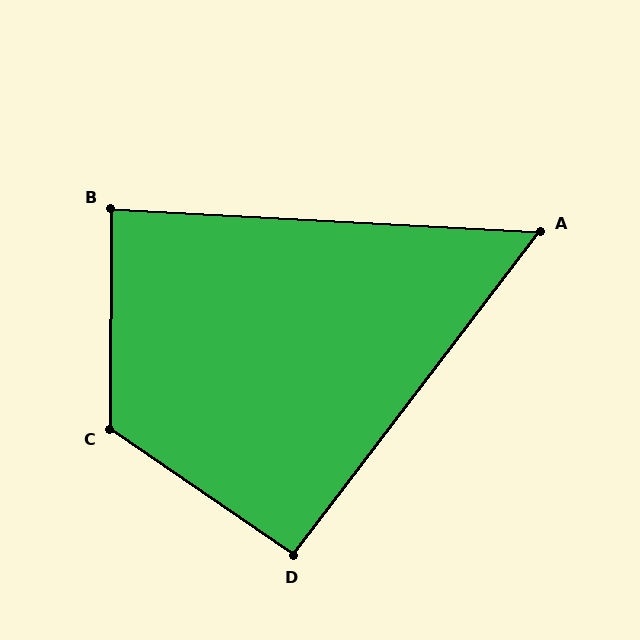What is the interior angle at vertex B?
Approximately 87 degrees (approximately right).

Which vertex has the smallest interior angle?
A, at approximately 56 degrees.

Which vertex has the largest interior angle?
C, at approximately 124 degrees.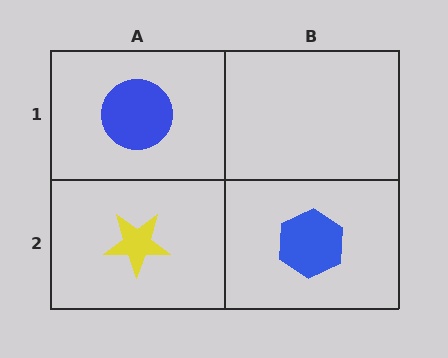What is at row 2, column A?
A yellow star.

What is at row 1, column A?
A blue circle.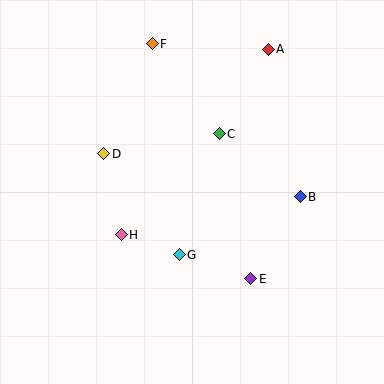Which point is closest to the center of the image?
Point G at (179, 255) is closest to the center.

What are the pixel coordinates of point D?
Point D is at (104, 154).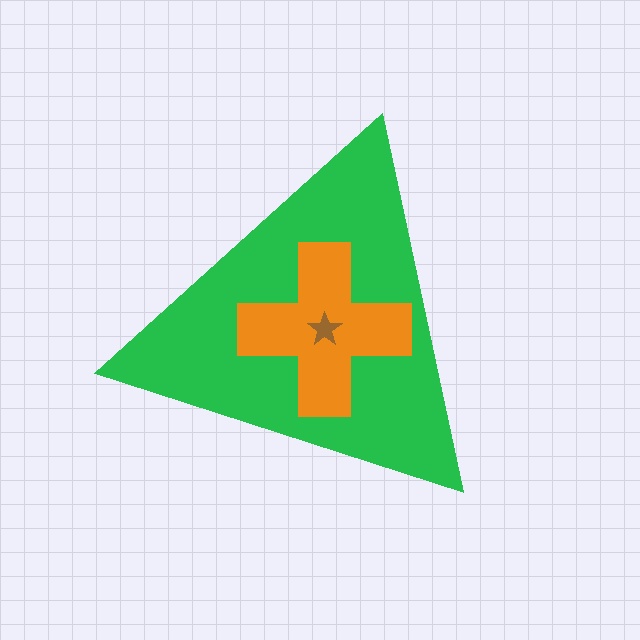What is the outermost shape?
The green triangle.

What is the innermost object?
The brown star.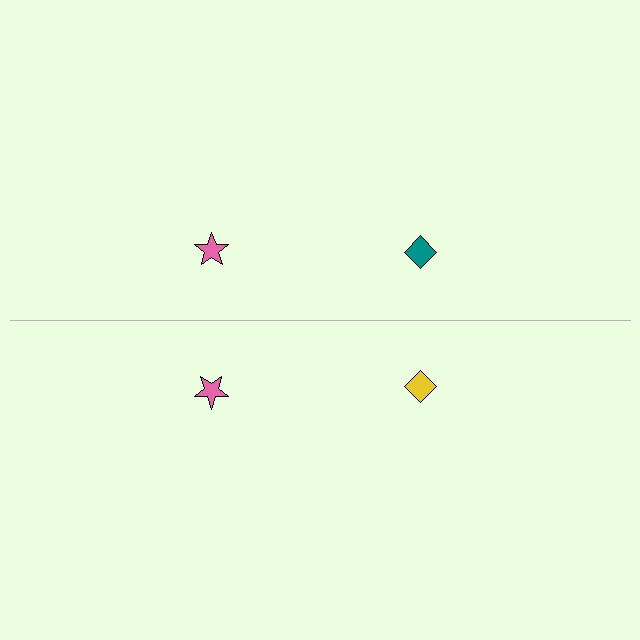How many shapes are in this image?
There are 4 shapes in this image.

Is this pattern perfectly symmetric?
No, the pattern is not perfectly symmetric. The yellow diamond on the bottom side breaks the symmetry — its mirror counterpart is teal.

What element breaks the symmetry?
The yellow diamond on the bottom side breaks the symmetry — its mirror counterpart is teal.